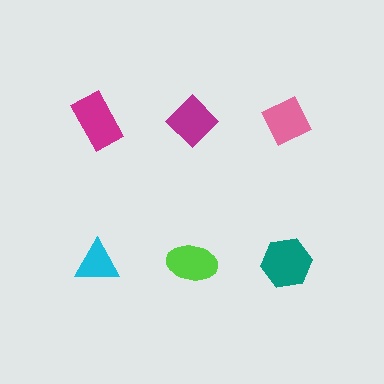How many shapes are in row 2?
3 shapes.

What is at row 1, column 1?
A magenta rectangle.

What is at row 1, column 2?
A magenta diamond.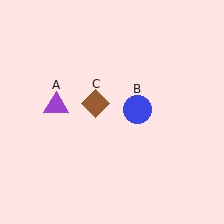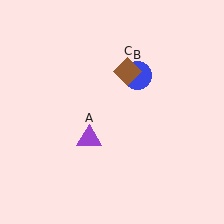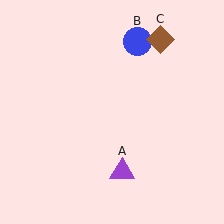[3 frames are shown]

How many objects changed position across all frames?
3 objects changed position: purple triangle (object A), blue circle (object B), brown diamond (object C).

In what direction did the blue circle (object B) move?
The blue circle (object B) moved up.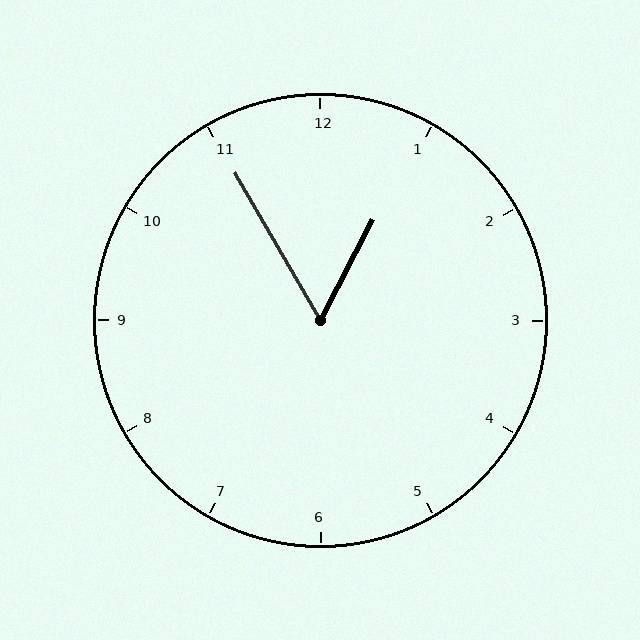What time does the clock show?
12:55.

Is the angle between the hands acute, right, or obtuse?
It is acute.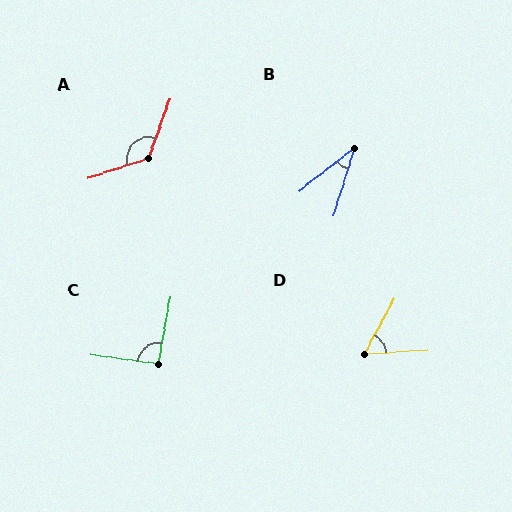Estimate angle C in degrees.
Approximately 93 degrees.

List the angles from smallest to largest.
B (35°), D (57°), C (93°), A (128°).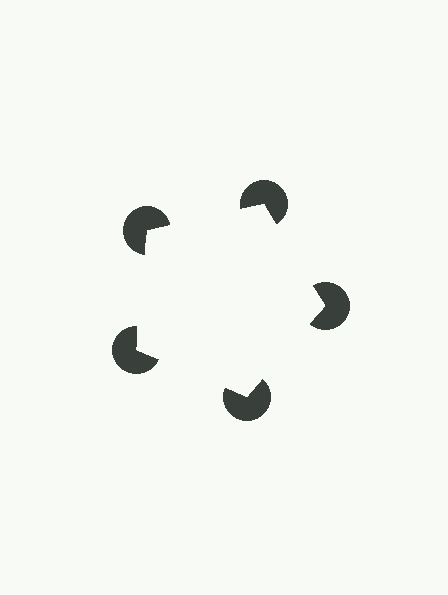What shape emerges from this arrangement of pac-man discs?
An illusory pentagon — its edges are inferred from the aligned wedge cuts in the pac-man discs, not physically drawn.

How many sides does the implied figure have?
5 sides.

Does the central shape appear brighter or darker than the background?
It typically appears slightly brighter than the background, even though no actual brightness change is drawn.